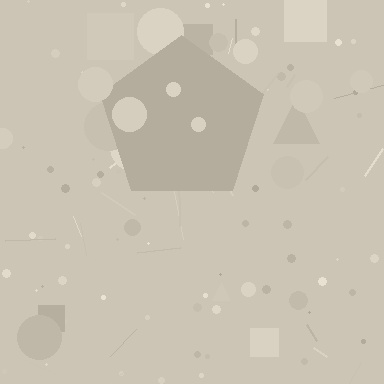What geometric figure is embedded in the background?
A pentagon is embedded in the background.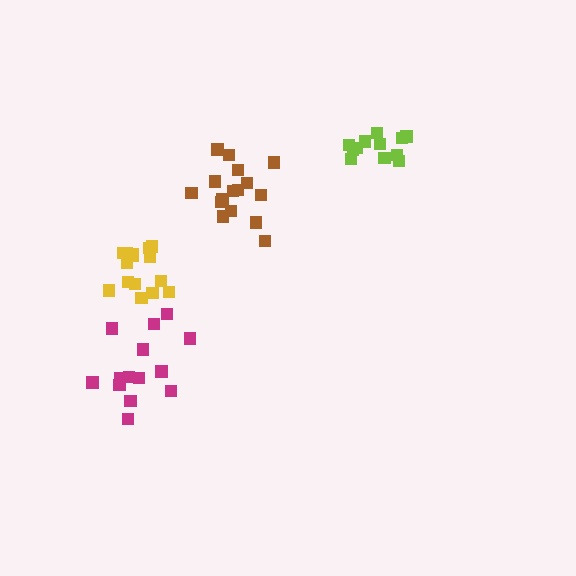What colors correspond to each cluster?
The clusters are colored: magenta, brown, yellow, lime.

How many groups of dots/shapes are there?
There are 4 groups.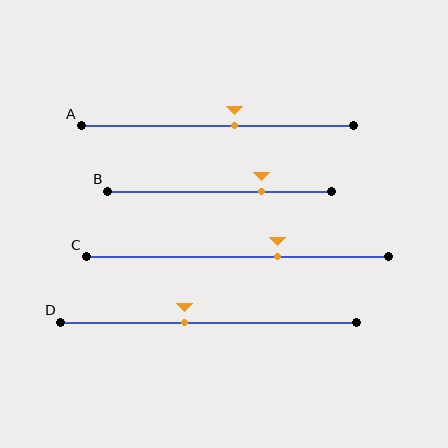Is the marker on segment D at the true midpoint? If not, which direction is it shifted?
No, the marker on segment D is shifted to the left by about 8% of the segment length.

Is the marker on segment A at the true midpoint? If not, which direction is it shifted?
No, the marker on segment A is shifted to the right by about 6% of the segment length.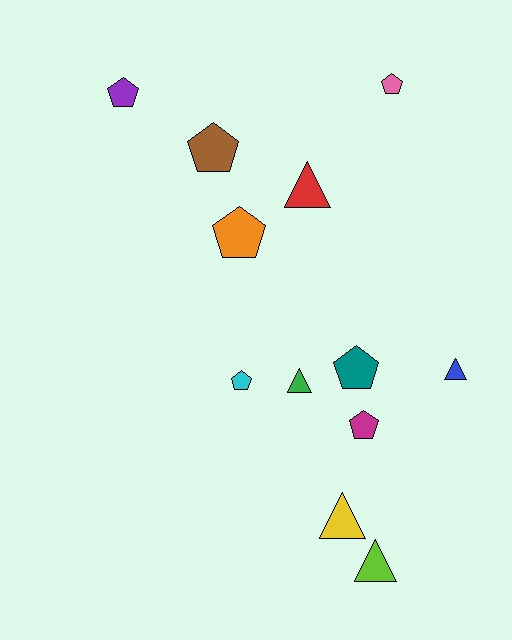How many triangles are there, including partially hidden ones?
There are 5 triangles.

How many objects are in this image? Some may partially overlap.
There are 12 objects.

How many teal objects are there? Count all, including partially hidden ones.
There is 1 teal object.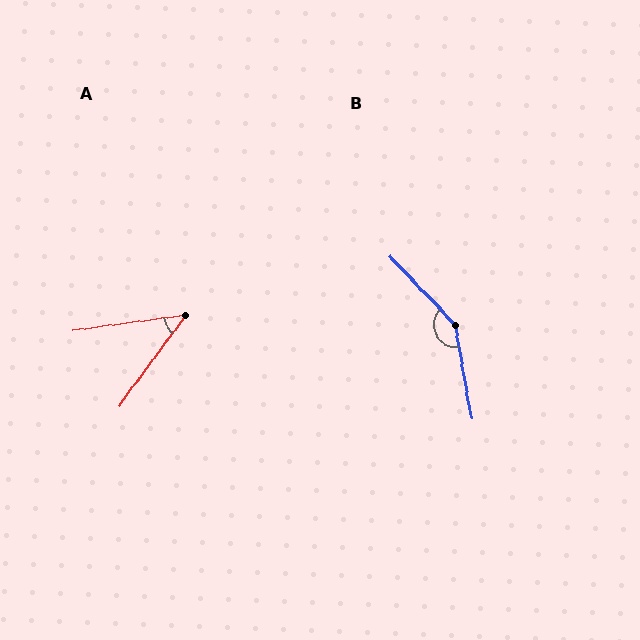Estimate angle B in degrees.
Approximately 146 degrees.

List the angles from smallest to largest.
A (46°), B (146°).